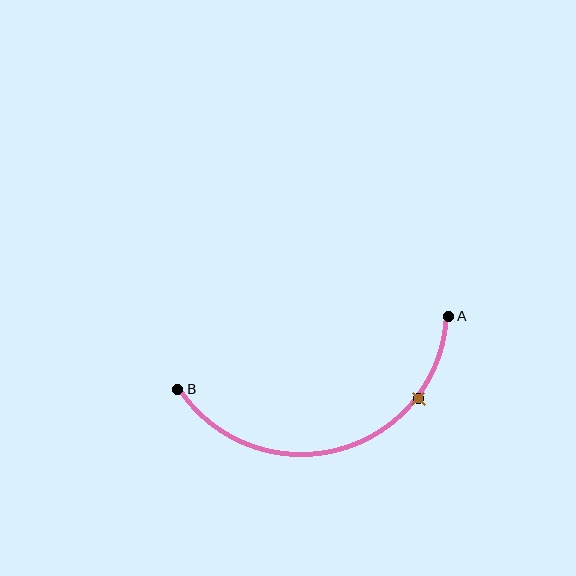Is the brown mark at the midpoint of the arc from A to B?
No. The brown mark lies on the arc but is closer to endpoint A. The arc midpoint would be at the point on the curve equidistant along the arc from both A and B.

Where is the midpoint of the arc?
The arc midpoint is the point on the curve farthest from the straight line joining A and B. It sits below that line.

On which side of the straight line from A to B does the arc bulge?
The arc bulges below the straight line connecting A and B.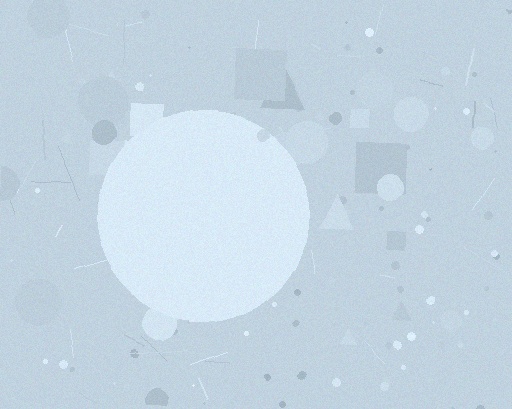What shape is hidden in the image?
A circle is hidden in the image.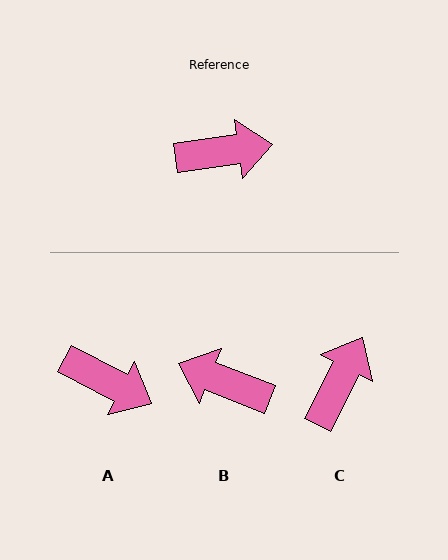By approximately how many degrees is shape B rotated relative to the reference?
Approximately 150 degrees counter-clockwise.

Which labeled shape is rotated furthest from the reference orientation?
B, about 150 degrees away.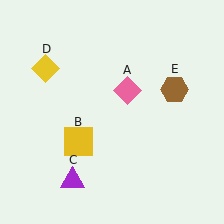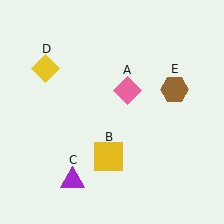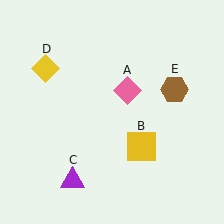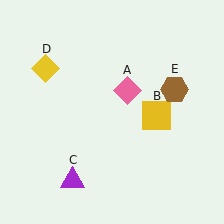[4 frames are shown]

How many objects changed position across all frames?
1 object changed position: yellow square (object B).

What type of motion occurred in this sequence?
The yellow square (object B) rotated counterclockwise around the center of the scene.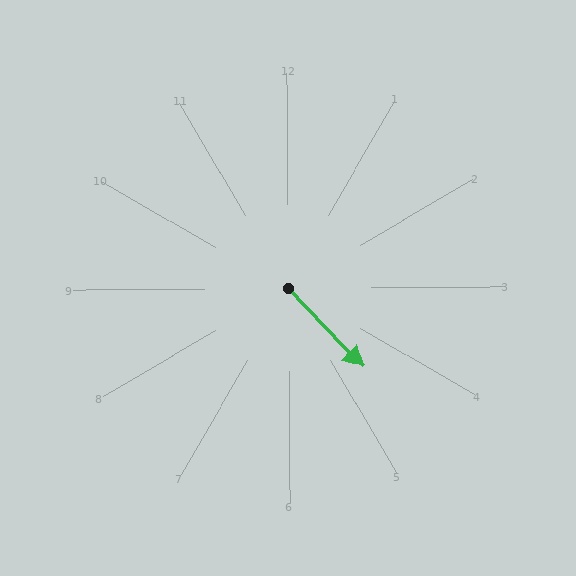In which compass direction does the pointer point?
Southeast.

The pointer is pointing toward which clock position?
Roughly 5 o'clock.